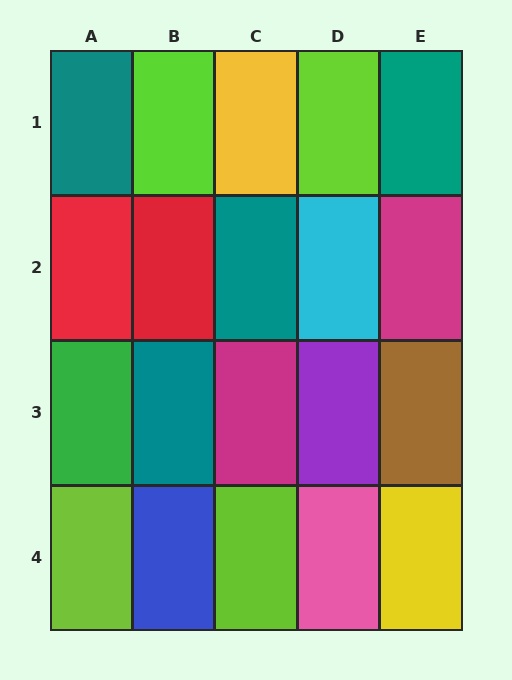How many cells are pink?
1 cell is pink.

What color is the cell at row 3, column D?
Purple.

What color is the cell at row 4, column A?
Lime.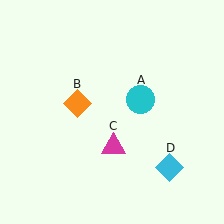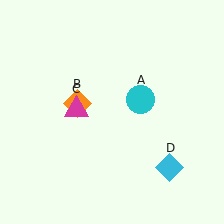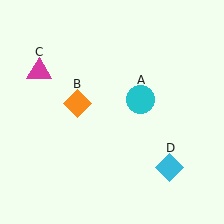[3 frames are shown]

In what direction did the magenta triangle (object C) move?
The magenta triangle (object C) moved up and to the left.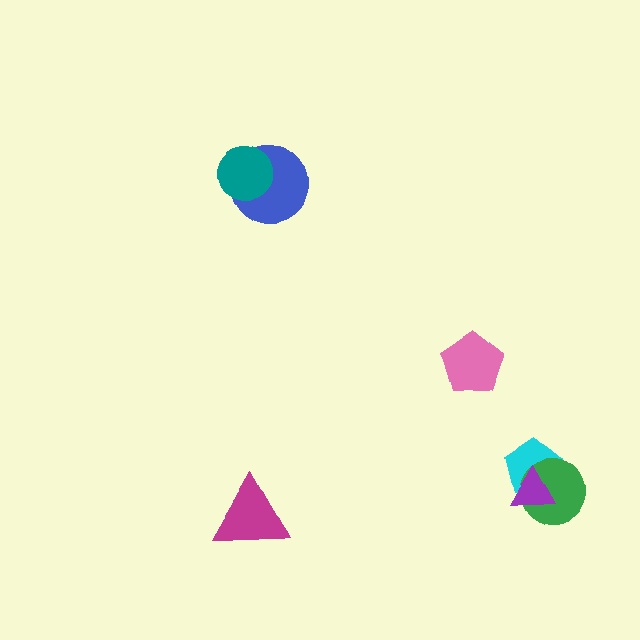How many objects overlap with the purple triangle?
2 objects overlap with the purple triangle.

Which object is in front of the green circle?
The purple triangle is in front of the green circle.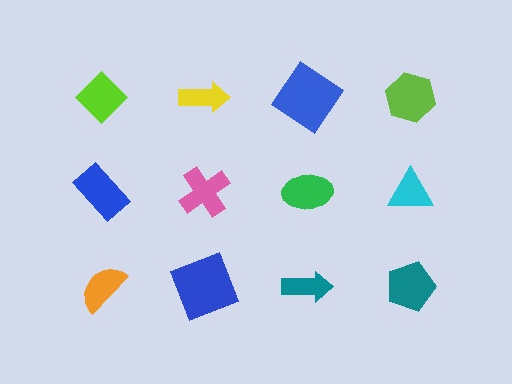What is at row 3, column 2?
A blue square.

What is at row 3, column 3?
A teal arrow.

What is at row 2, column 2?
A pink cross.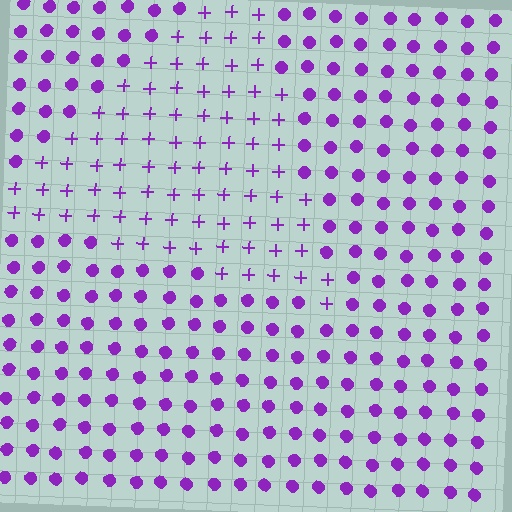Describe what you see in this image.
The image is filled with small purple elements arranged in a uniform grid. A triangle-shaped region contains plus signs, while the surrounding area contains circles. The boundary is defined purely by the change in element shape.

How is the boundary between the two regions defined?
The boundary is defined by a change in element shape: plus signs inside vs. circles outside. All elements share the same color and spacing.